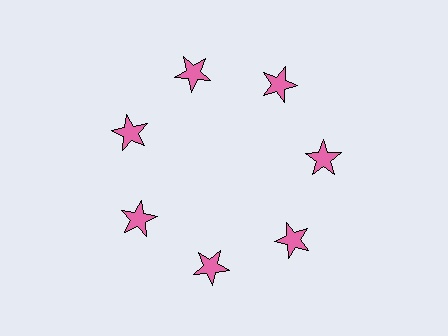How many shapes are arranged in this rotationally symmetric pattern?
There are 7 shapes, arranged in 7 groups of 1.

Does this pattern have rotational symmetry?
Yes, this pattern has 7-fold rotational symmetry. It looks the same after rotating 51 degrees around the center.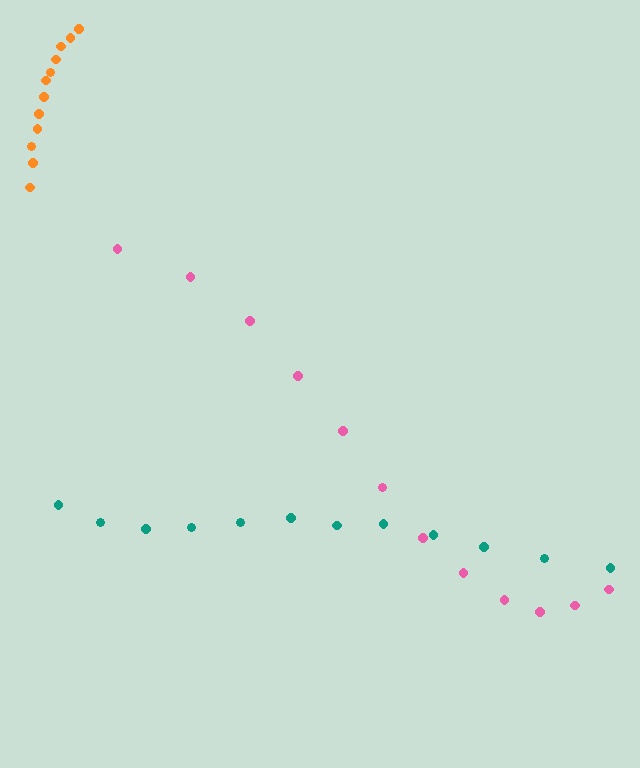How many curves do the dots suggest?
There are 3 distinct paths.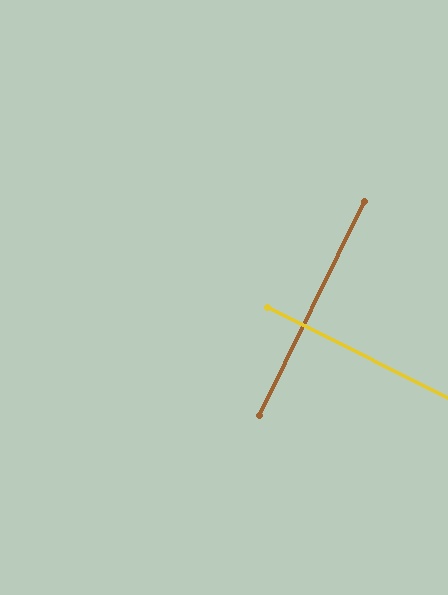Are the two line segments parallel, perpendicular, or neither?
Perpendicular — they meet at approximately 90°.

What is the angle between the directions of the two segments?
Approximately 90 degrees.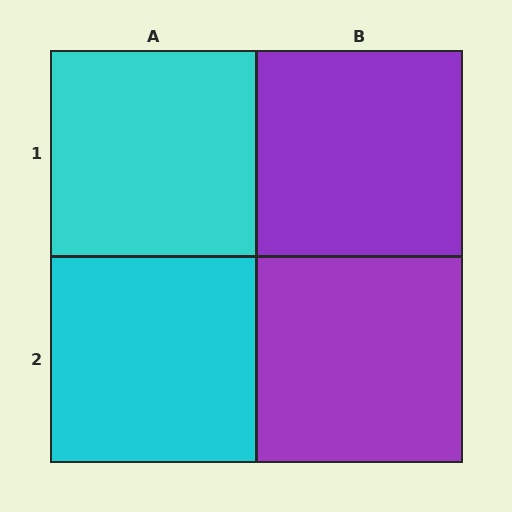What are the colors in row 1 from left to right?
Cyan, purple.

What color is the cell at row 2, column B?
Purple.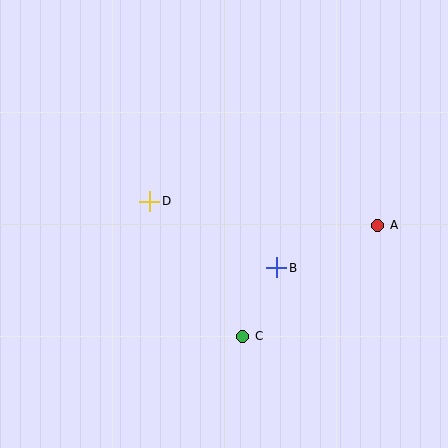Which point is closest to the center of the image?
Point B at (277, 268) is closest to the center.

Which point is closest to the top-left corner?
Point D is closest to the top-left corner.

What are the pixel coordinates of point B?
Point B is at (277, 268).